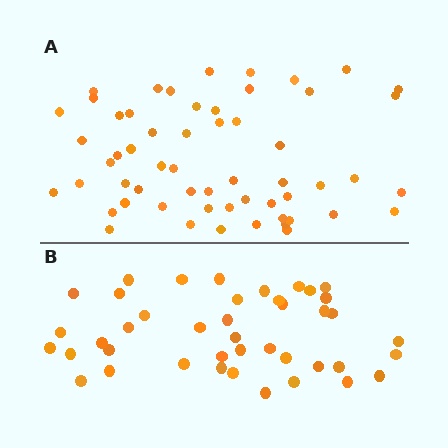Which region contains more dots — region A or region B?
Region A (the top region) has more dots.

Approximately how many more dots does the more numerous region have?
Region A has approximately 15 more dots than region B.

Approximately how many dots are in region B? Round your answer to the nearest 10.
About 40 dots. (The exact count is 42, which rounds to 40.)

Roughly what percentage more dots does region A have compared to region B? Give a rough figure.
About 35% more.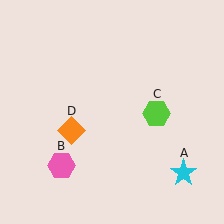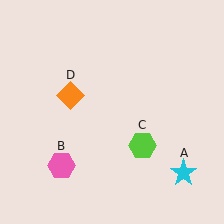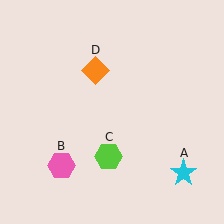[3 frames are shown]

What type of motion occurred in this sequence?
The lime hexagon (object C), orange diamond (object D) rotated clockwise around the center of the scene.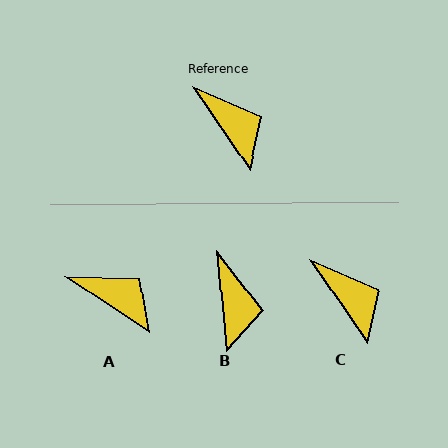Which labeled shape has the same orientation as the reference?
C.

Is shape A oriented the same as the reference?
No, it is off by about 22 degrees.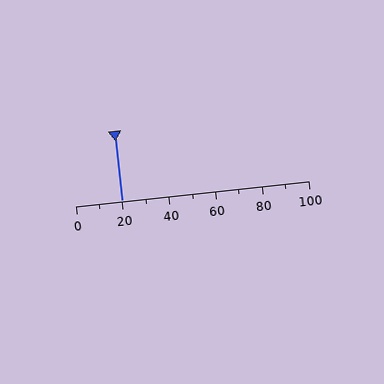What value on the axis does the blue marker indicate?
The marker indicates approximately 20.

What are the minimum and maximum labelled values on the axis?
The axis runs from 0 to 100.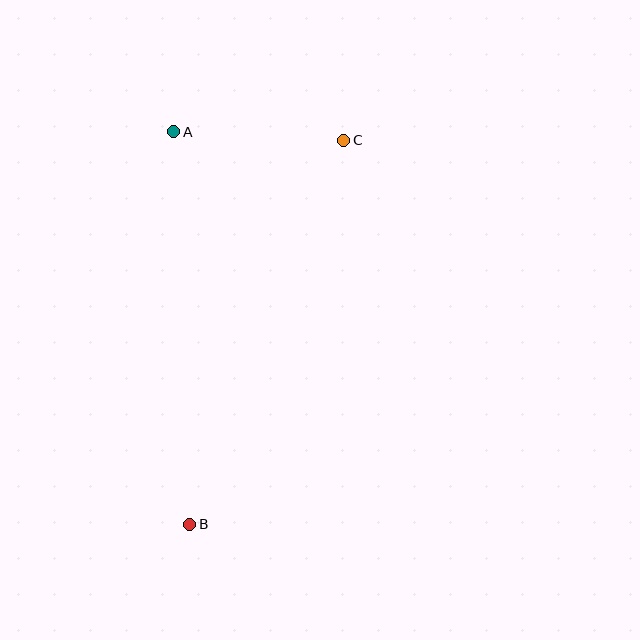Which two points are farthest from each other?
Points B and C are farthest from each other.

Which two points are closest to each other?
Points A and C are closest to each other.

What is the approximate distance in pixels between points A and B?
The distance between A and B is approximately 393 pixels.